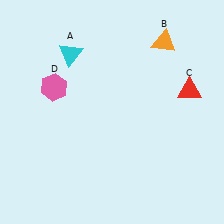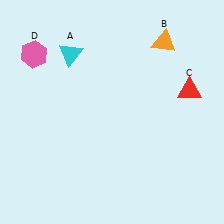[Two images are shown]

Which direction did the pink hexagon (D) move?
The pink hexagon (D) moved up.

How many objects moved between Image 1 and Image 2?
1 object moved between the two images.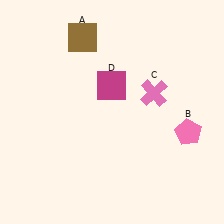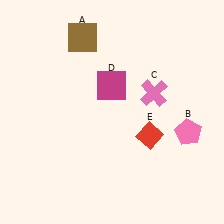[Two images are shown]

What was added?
A red diamond (E) was added in Image 2.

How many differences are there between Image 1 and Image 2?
There is 1 difference between the two images.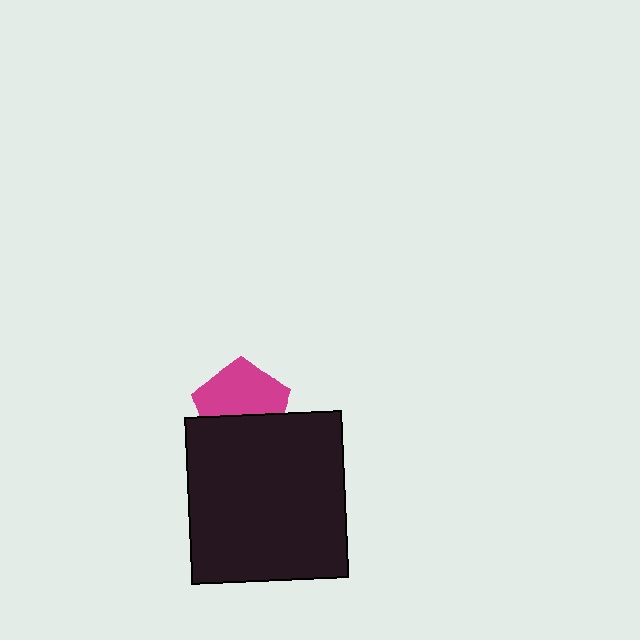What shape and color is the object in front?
The object in front is a black rectangle.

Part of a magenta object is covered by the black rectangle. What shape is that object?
It is a pentagon.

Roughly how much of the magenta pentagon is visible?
About half of it is visible (roughly 60%).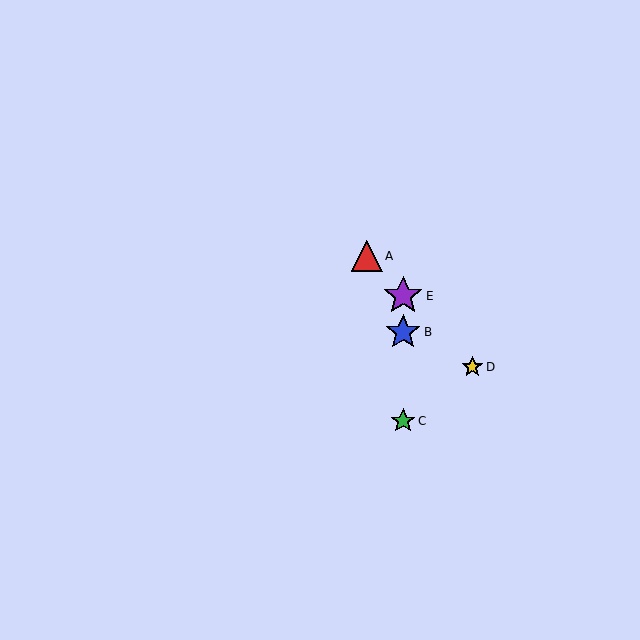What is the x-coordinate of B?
Object B is at x≈403.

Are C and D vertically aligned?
No, C is at x≈403 and D is at x≈472.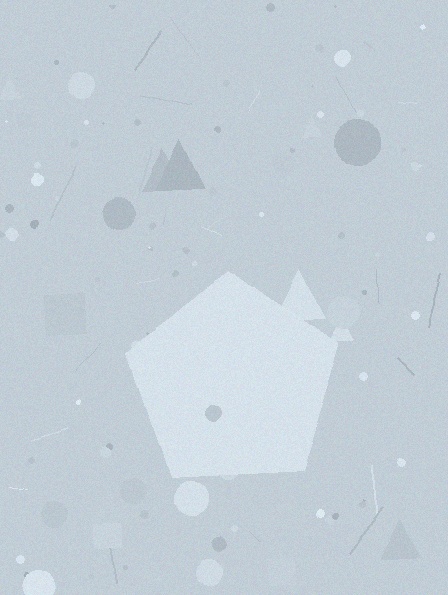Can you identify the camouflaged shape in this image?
The camouflaged shape is a pentagon.